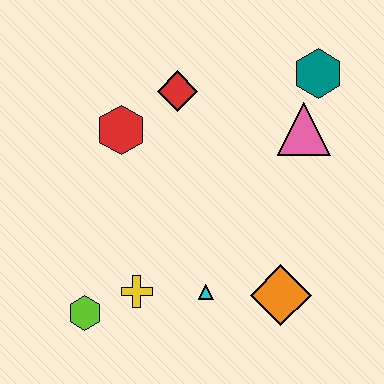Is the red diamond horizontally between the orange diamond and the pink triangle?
No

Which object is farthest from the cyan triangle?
The teal hexagon is farthest from the cyan triangle.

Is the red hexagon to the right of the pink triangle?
No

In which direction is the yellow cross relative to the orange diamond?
The yellow cross is to the left of the orange diamond.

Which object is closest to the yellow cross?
The lime hexagon is closest to the yellow cross.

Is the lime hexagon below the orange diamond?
Yes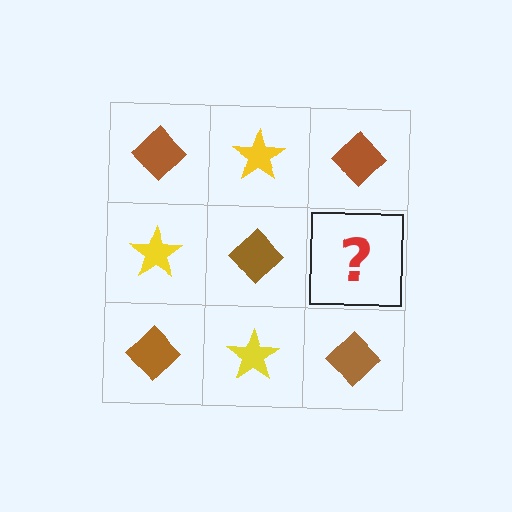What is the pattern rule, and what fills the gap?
The rule is that it alternates brown diamond and yellow star in a checkerboard pattern. The gap should be filled with a yellow star.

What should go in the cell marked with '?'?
The missing cell should contain a yellow star.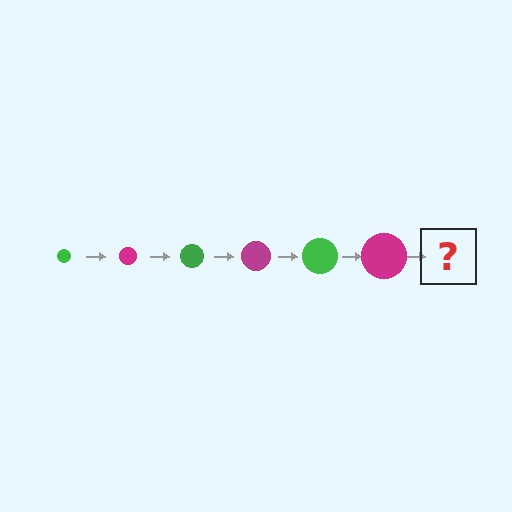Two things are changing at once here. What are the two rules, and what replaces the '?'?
The two rules are that the circle grows larger each step and the color cycles through green and magenta. The '?' should be a green circle, larger than the previous one.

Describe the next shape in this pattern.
It should be a green circle, larger than the previous one.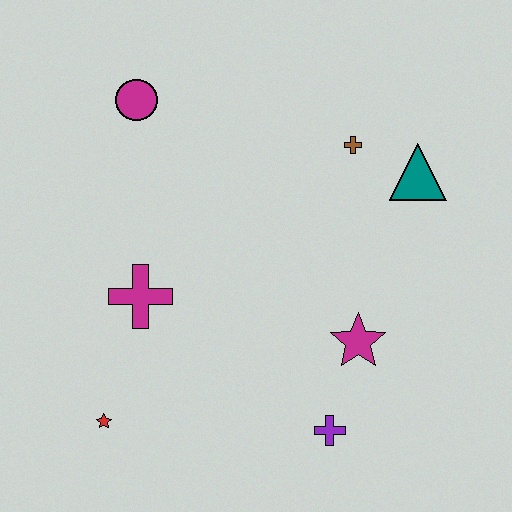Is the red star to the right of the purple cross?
No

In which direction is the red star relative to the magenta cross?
The red star is below the magenta cross.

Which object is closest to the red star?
The magenta cross is closest to the red star.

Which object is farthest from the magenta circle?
The purple cross is farthest from the magenta circle.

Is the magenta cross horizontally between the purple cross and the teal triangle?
No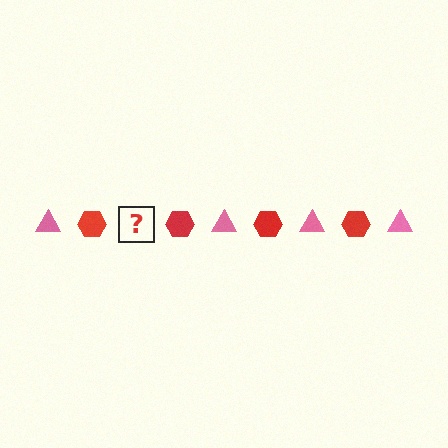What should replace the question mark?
The question mark should be replaced with a pink triangle.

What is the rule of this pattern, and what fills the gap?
The rule is that the pattern alternates between pink triangle and red hexagon. The gap should be filled with a pink triangle.